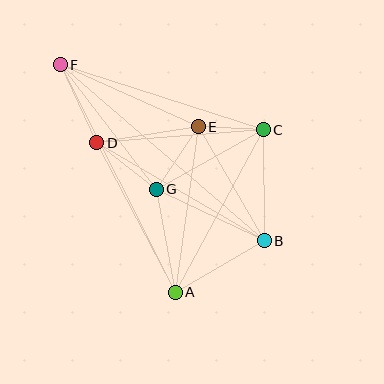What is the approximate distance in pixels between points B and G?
The distance between B and G is approximately 120 pixels.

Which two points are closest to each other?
Points C and E are closest to each other.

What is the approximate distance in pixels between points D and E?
The distance between D and E is approximately 103 pixels.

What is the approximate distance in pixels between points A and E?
The distance between A and E is approximately 167 pixels.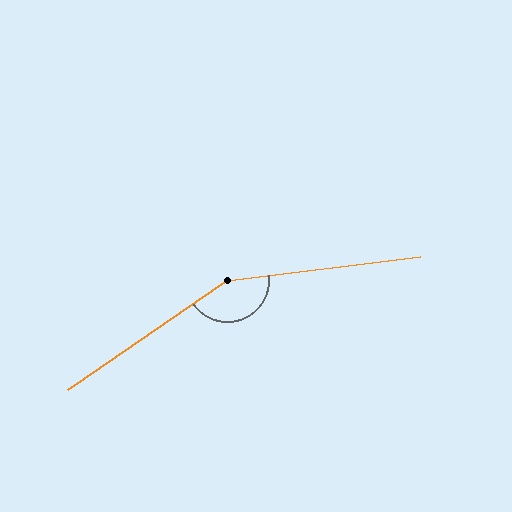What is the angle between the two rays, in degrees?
Approximately 153 degrees.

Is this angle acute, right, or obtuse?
It is obtuse.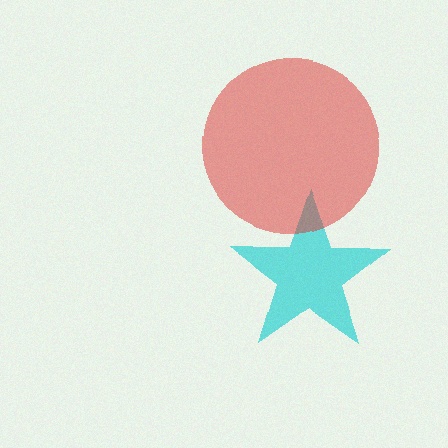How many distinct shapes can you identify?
There are 2 distinct shapes: a cyan star, a red circle.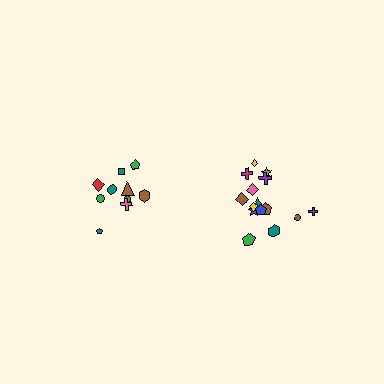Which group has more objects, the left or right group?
The right group.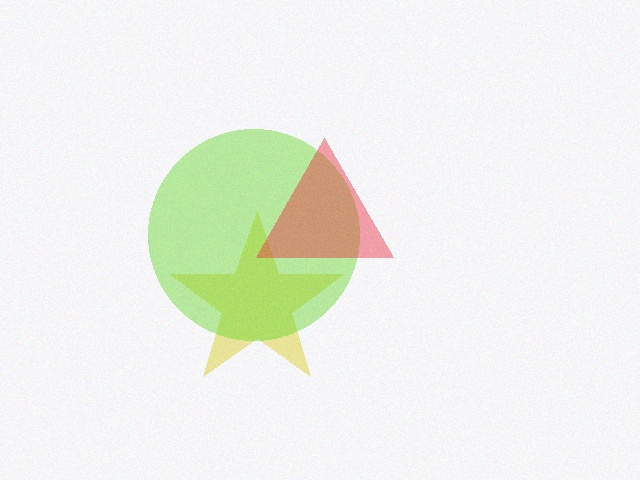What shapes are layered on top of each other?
The layered shapes are: a yellow star, a lime circle, a red triangle.